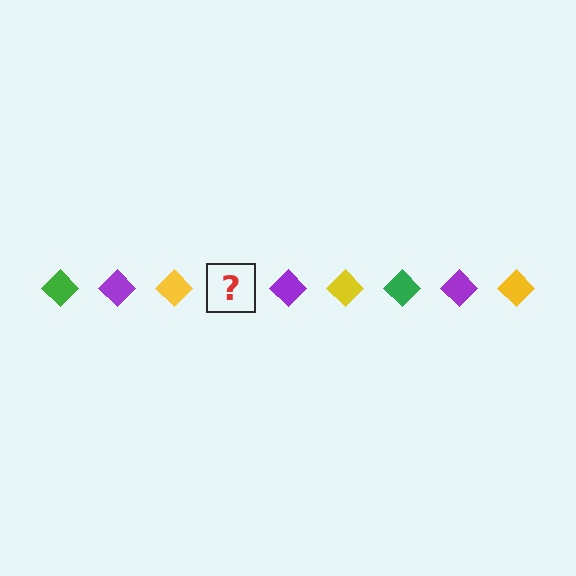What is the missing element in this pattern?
The missing element is a green diamond.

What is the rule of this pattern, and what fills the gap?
The rule is that the pattern cycles through green, purple, yellow diamonds. The gap should be filled with a green diamond.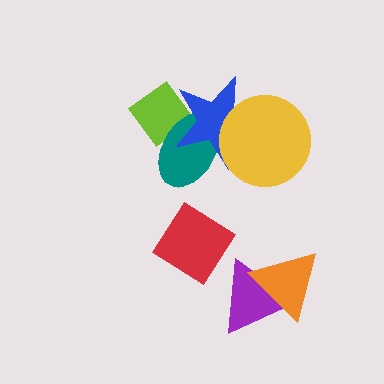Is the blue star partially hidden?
Yes, it is partially covered by another shape.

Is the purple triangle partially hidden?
Yes, it is partially covered by another shape.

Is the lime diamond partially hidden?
Yes, it is partially covered by another shape.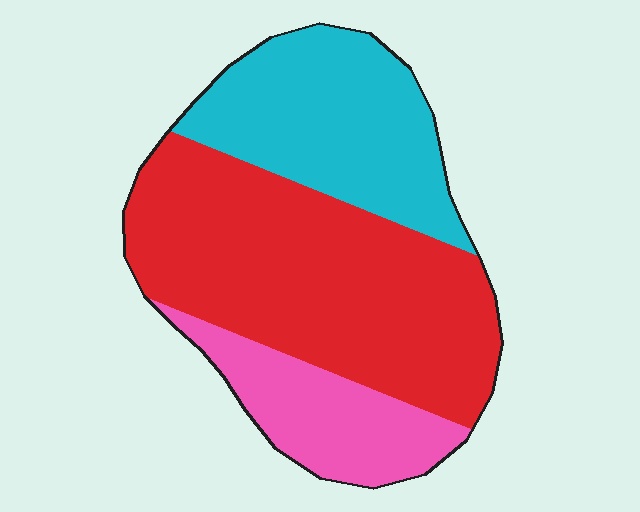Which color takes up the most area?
Red, at roughly 50%.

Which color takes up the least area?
Pink, at roughly 20%.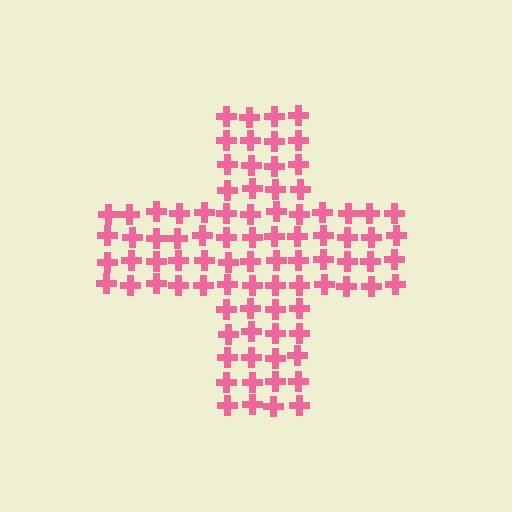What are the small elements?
The small elements are crosses.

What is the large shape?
The large shape is a cross.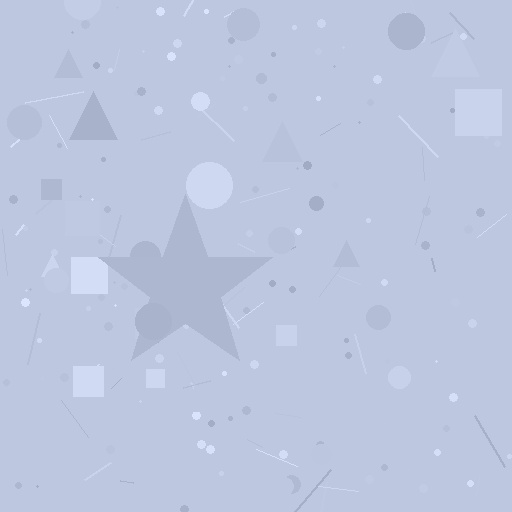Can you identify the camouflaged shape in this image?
The camouflaged shape is a star.